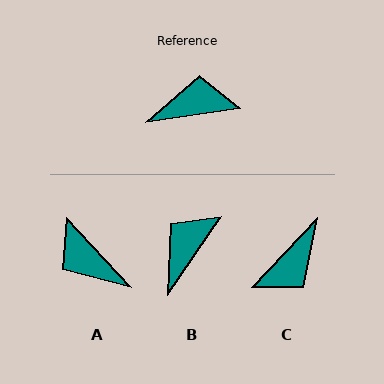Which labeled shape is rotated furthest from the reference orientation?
C, about 141 degrees away.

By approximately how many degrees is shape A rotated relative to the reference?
Approximately 125 degrees counter-clockwise.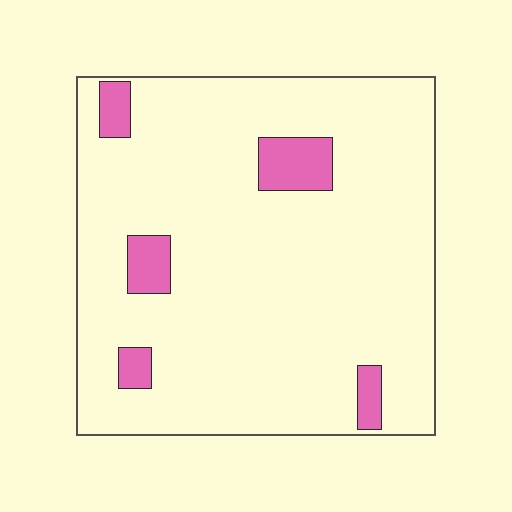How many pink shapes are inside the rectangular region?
5.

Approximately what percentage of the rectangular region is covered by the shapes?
Approximately 10%.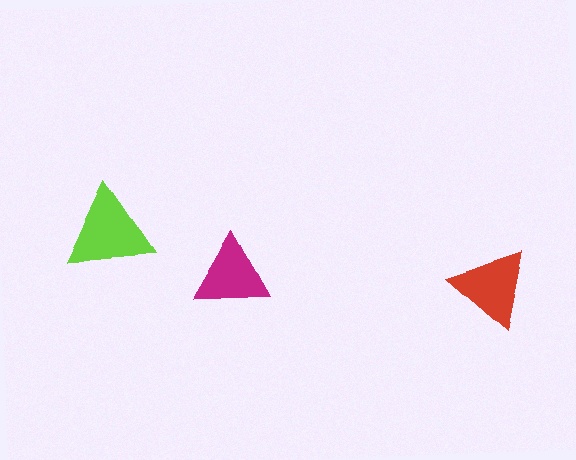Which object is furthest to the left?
The lime triangle is leftmost.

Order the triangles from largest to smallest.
the lime one, the red one, the magenta one.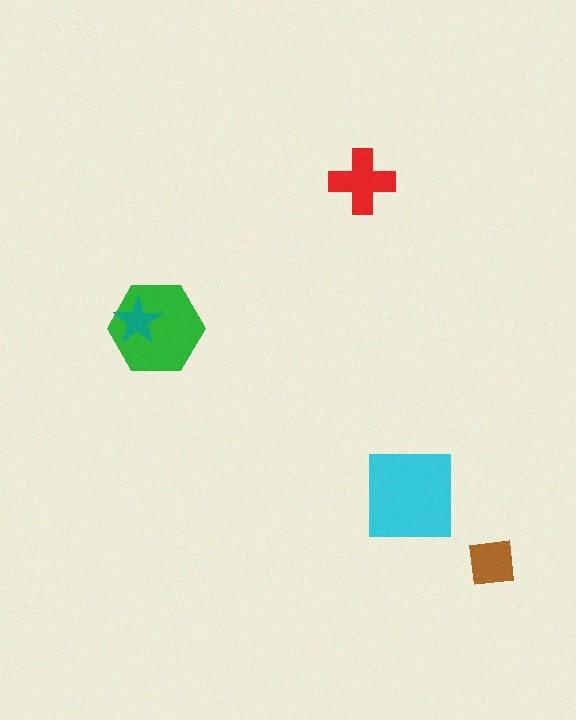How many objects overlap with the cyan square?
0 objects overlap with the cyan square.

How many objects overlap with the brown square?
0 objects overlap with the brown square.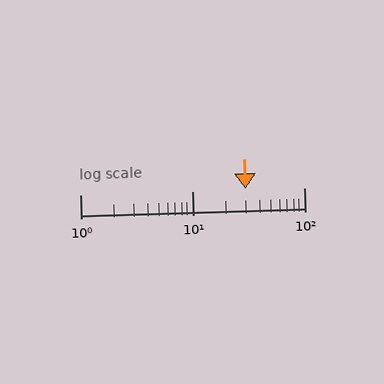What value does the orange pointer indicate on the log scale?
The pointer indicates approximately 30.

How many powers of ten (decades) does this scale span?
The scale spans 2 decades, from 1 to 100.